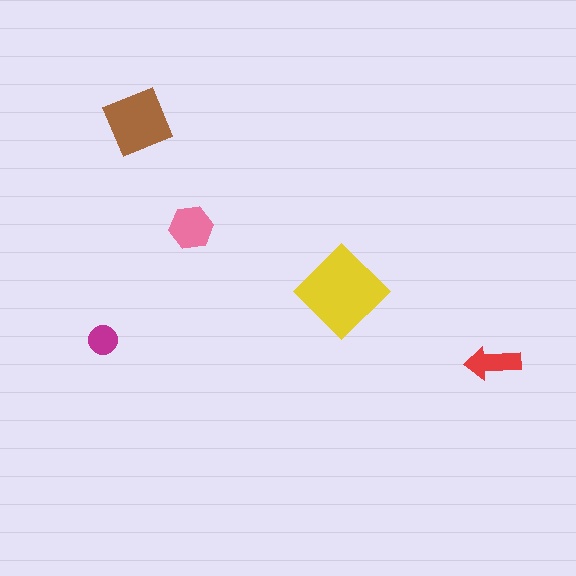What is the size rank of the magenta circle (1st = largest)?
5th.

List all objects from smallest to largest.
The magenta circle, the red arrow, the pink hexagon, the brown square, the yellow diamond.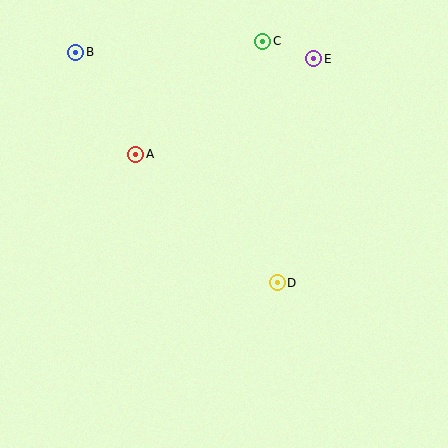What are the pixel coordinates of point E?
Point E is at (314, 59).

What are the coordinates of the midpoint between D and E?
The midpoint between D and E is at (295, 171).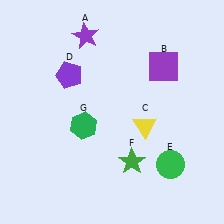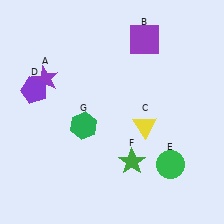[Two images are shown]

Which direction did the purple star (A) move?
The purple star (A) moved down.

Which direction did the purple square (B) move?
The purple square (B) moved up.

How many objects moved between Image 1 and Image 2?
3 objects moved between the two images.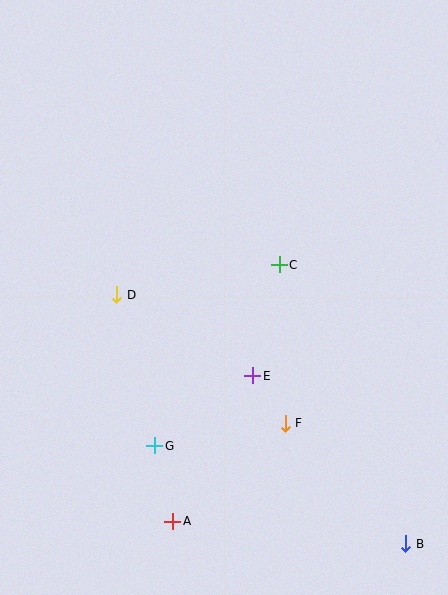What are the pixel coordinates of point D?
Point D is at (117, 295).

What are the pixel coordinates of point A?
Point A is at (173, 521).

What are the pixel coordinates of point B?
Point B is at (406, 544).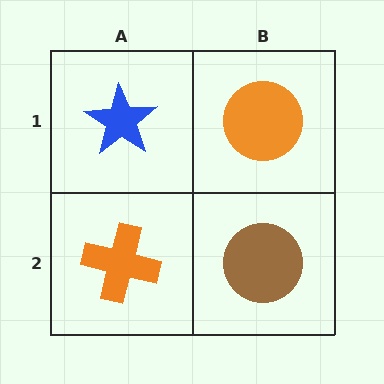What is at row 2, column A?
An orange cross.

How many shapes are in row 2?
2 shapes.